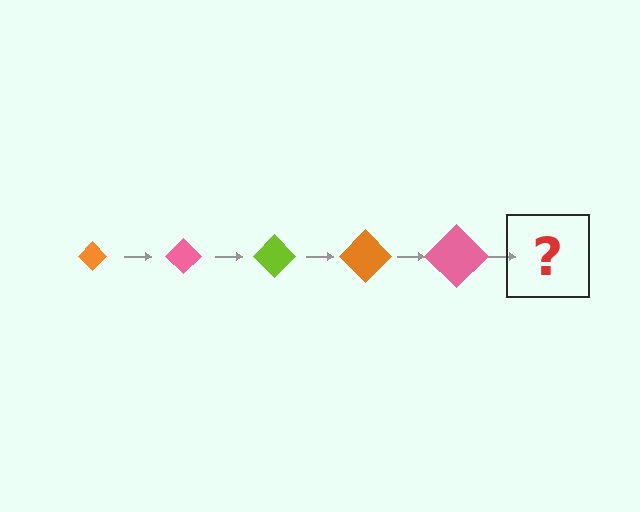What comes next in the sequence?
The next element should be a lime diamond, larger than the previous one.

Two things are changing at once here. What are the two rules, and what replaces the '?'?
The two rules are that the diamond grows larger each step and the color cycles through orange, pink, and lime. The '?' should be a lime diamond, larger than the previous one.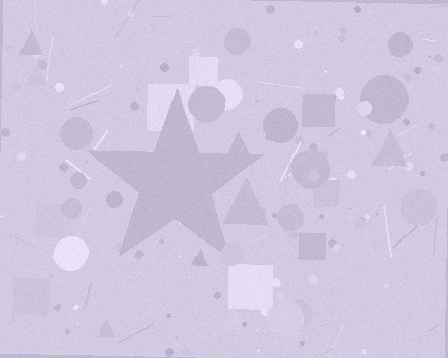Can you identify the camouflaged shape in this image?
The camouflaged shape is a star.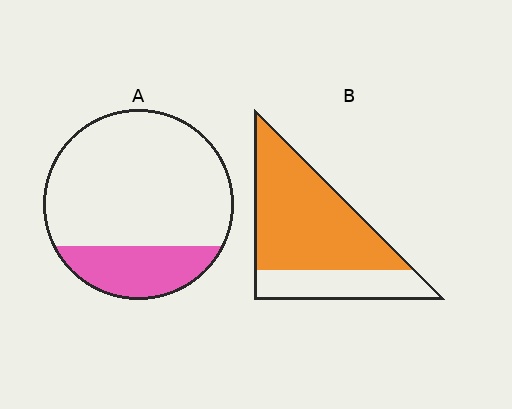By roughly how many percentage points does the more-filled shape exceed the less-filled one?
By roughly 50 percentage points (B over A).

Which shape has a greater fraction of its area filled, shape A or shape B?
Shape B.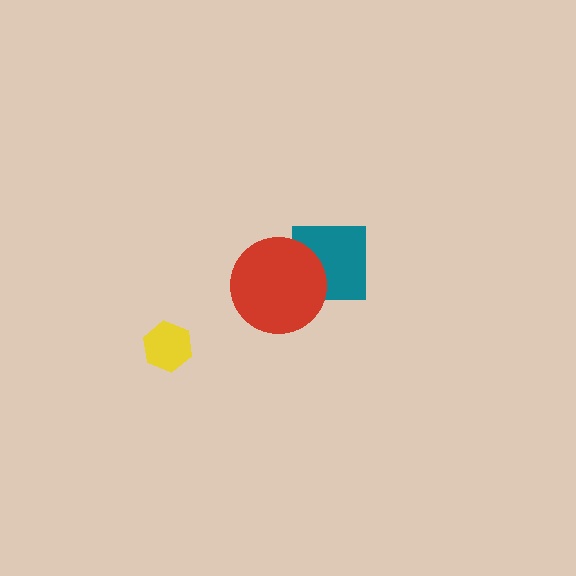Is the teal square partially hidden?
Yes, it is partially covered by another shape.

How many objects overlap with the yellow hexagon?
0 objects overlap with the yellow hexagon.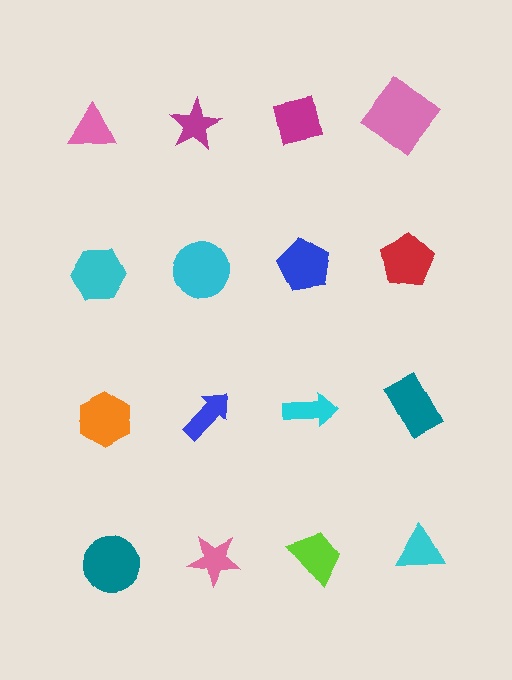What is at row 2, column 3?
A blue pentagon.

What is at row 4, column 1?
A teal circle.